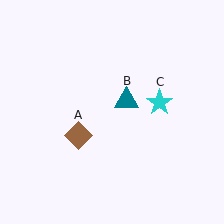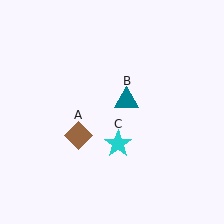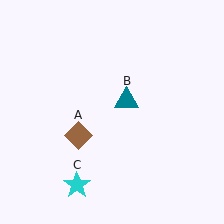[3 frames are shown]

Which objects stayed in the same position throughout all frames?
Brown diamond (object A) and teal triangle (object B) remained stationary.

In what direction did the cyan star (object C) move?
The cyan star (object C) moved down and to the left.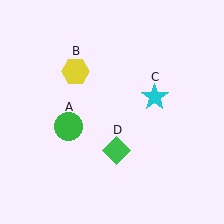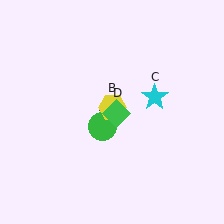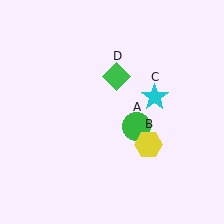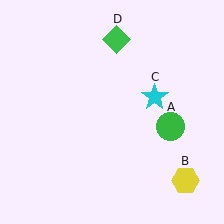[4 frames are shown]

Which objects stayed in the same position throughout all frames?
Cyan star (object C) remained stationary.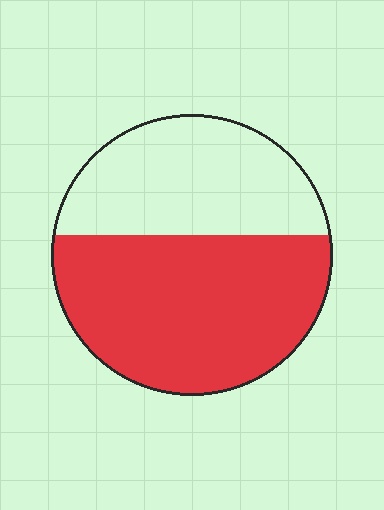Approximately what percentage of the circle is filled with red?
Approximately 60%.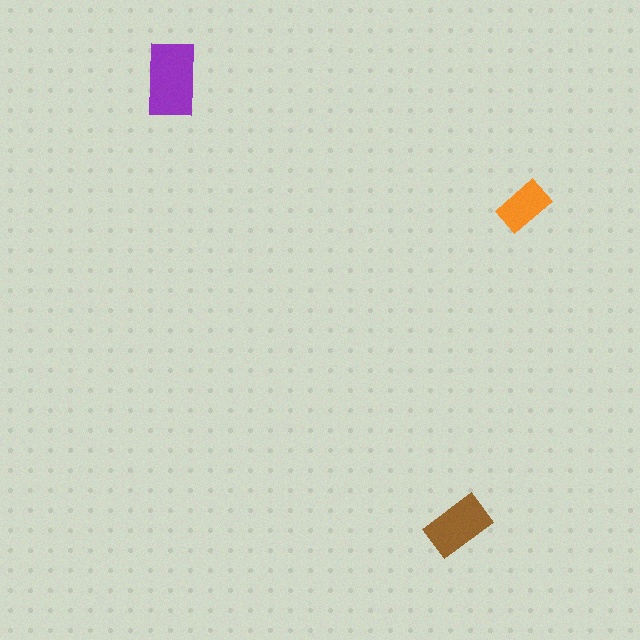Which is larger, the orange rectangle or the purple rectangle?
The purple one.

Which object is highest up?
The purple rectangle is topmost.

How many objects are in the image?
There are 3 objects in the image.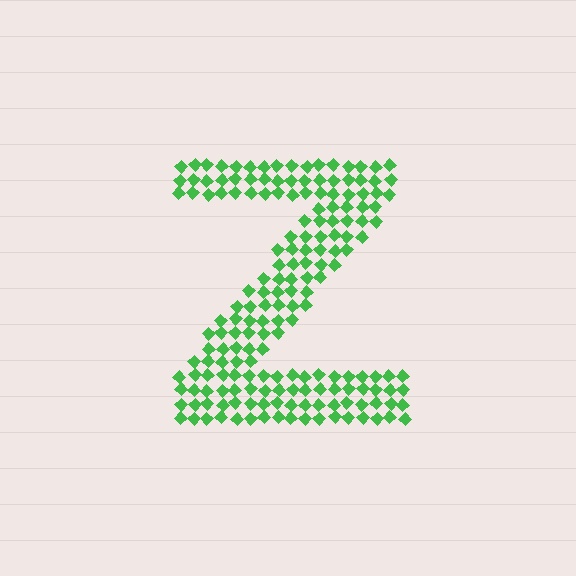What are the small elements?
The small elements are diamonds.